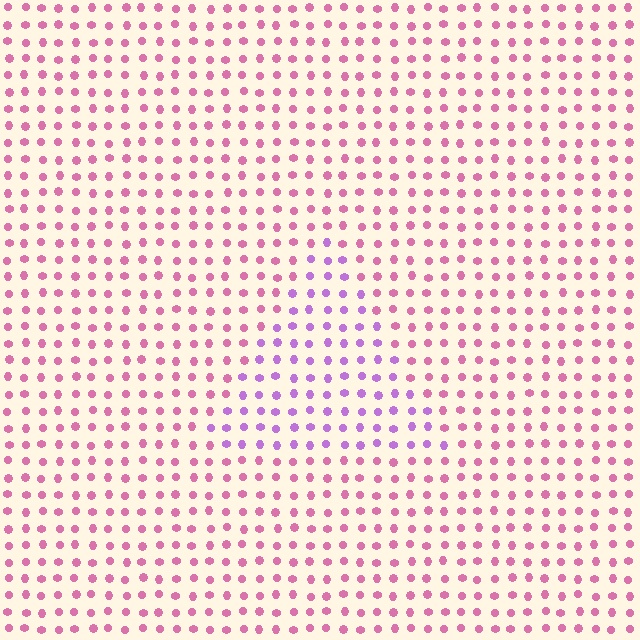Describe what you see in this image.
The image is filled with small pink elements in a uniform arrangement. A triangle-shaped region is visible where the elements are tinted to a slightly different hue, forming a subtle color boundary.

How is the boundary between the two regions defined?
The boundary is defined purely by a slight shift in hue (about 43 degrees). Spacing, size, and orientation are identical on both sides.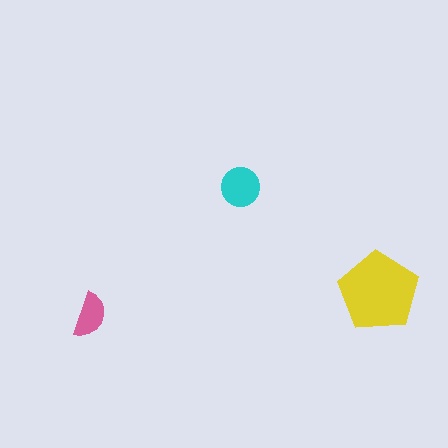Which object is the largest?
The yellow pentagon.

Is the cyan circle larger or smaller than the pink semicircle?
Larger.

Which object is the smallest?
The pink semicircle.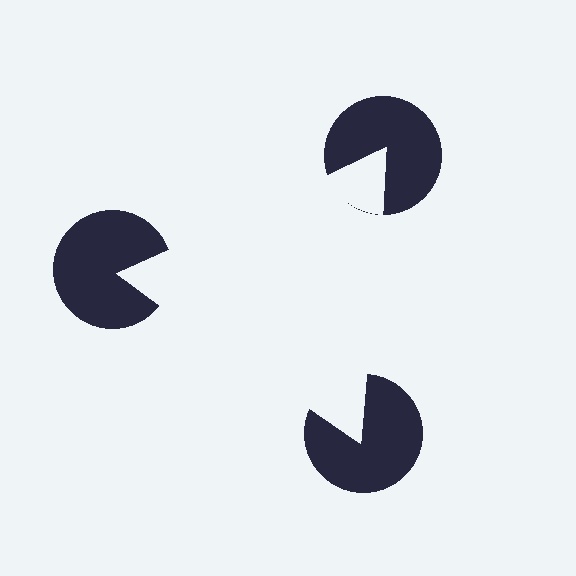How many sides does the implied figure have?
3 sides.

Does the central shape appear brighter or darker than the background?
It typically appears slightly brighter than the background, even though no actual brightness change is drawn.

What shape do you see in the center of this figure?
An illusory triangle — its edges are inferred from the aligned wedge cuts in the pac-man discs, not physically drawn.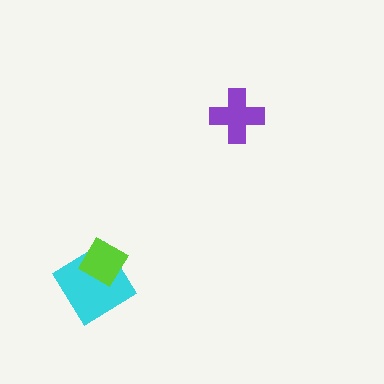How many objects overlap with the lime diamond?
1 object overlaps with the lime diamond.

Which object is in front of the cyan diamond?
The lime diamond is in front of the cyan diamond.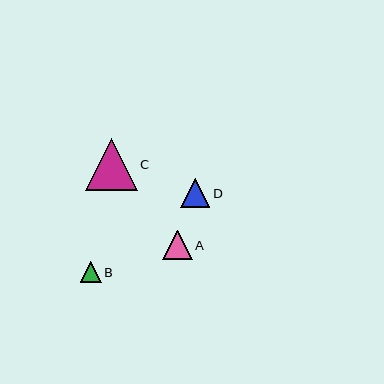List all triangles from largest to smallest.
From largest to smallest: C, A, D, B.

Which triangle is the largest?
Triangle C is the largest with a size of approximately 52 pixels.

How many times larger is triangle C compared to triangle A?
Triangle C is approximately 1.8 times the size of triangle A.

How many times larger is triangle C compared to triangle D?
Triangle C is approximately 1.8 times the size of triangle D.